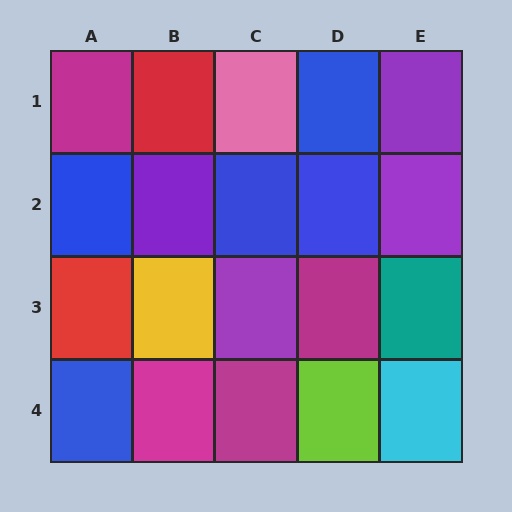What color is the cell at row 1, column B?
Red.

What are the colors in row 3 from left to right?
Red, yellow, purple, magenta, teal.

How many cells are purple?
4 cells are purple.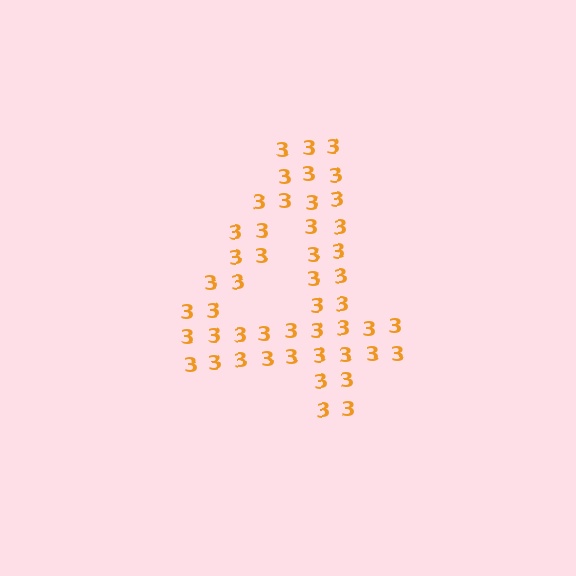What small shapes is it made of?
It is made of small digit 3's.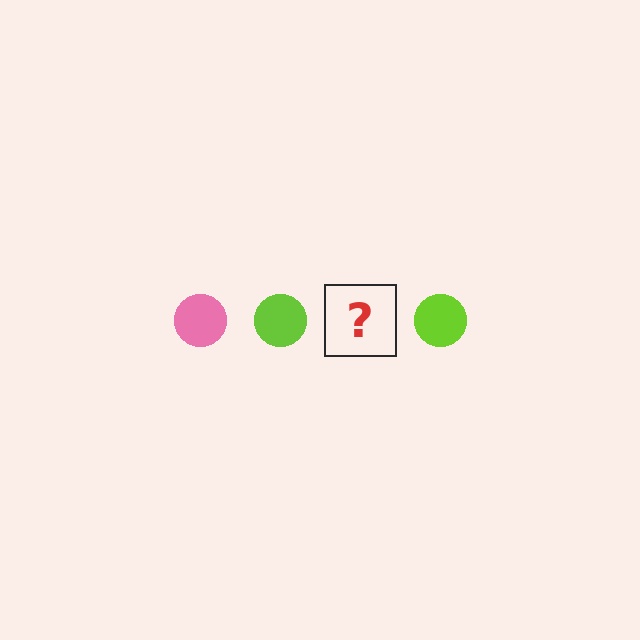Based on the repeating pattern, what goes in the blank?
The blank should be a pink circle.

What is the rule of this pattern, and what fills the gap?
The rule is that the pattern cycles through pink, lime circles. The gap should be filled with a pink circle.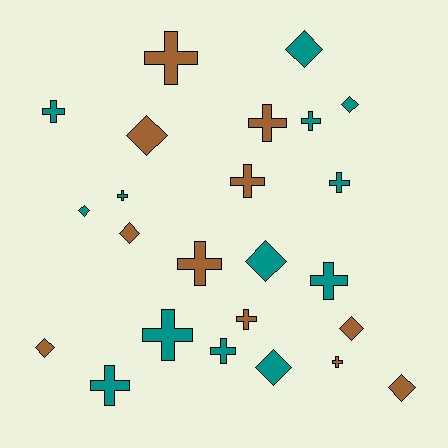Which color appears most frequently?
Teal, with 13 objects.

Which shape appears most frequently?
Cross, with 14 objects.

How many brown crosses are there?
There are 6 brown crosses.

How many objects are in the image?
There are 24 objects.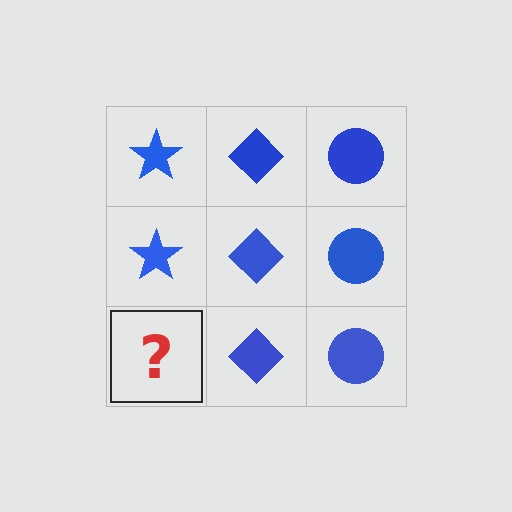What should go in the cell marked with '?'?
The missing cell should contain a blue star.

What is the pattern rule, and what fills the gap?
The rule is that each column has a consistent shape. The gap should be filled with a blue star.